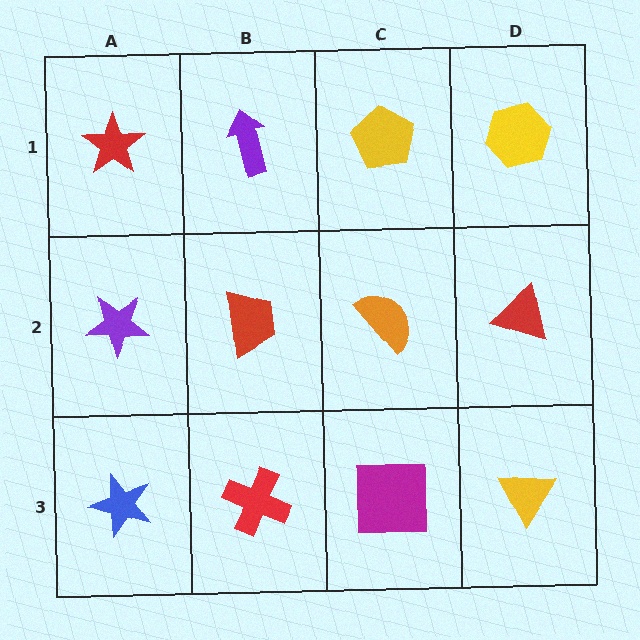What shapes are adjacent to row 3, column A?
A purple star (row 2, column A), a red cross (row 3, column B).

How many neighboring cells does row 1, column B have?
3.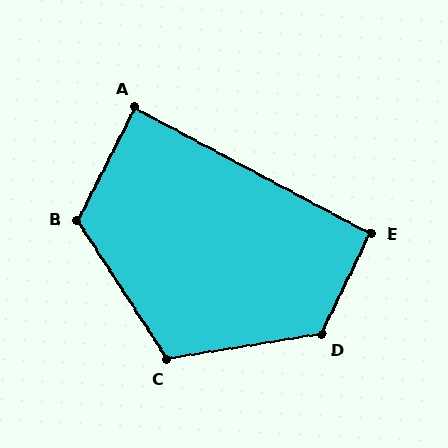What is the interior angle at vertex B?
Approximately 120 degrees (obtuse).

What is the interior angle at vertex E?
Approximately 92 degrees (approximately right).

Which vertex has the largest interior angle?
D, at approximately 125 degrees.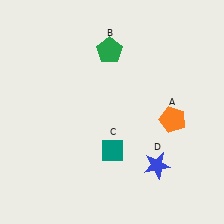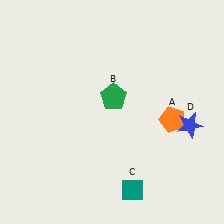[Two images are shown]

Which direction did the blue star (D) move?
The blue star (D) moved up.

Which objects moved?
The objects that moved are: the green pentagon (B), the teal diamond (C), the blue star (D).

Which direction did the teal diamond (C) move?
The teal diamond (C) moved down.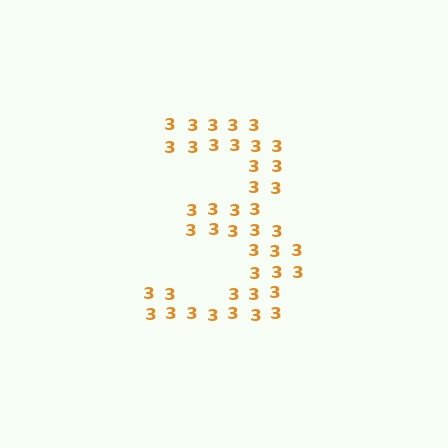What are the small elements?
The small elements are digit 3's.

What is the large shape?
The large shape is the digit 3.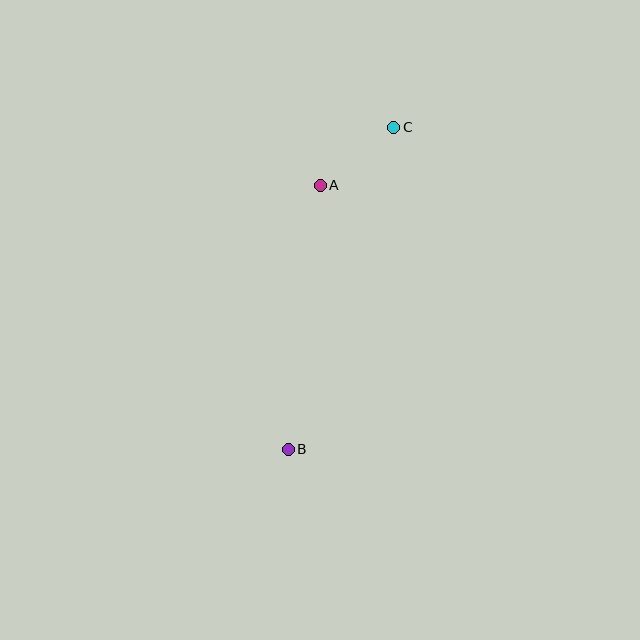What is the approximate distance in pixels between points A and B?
The distance between A and B is approximately 266 pixels.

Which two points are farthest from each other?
Points B and C are farthest from each other.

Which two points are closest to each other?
Points A and C are closest to each other.